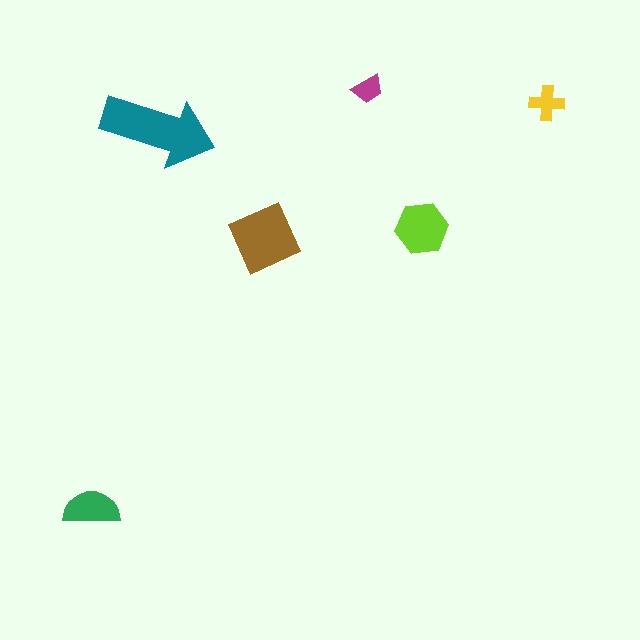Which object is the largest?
The teal arrow.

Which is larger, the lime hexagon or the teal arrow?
The teal arrow.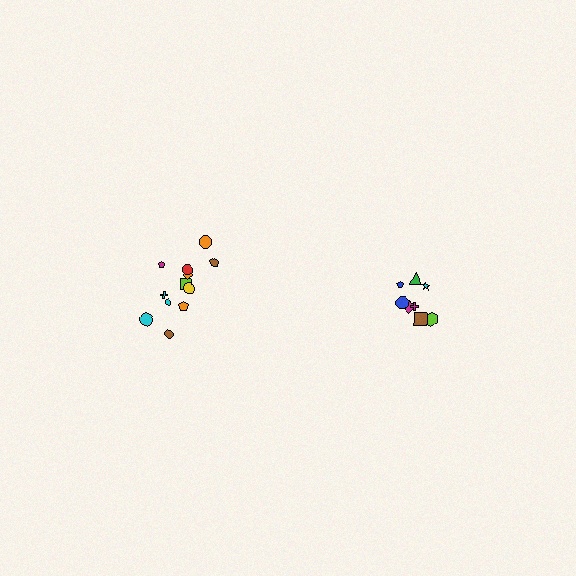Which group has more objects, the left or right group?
The left group.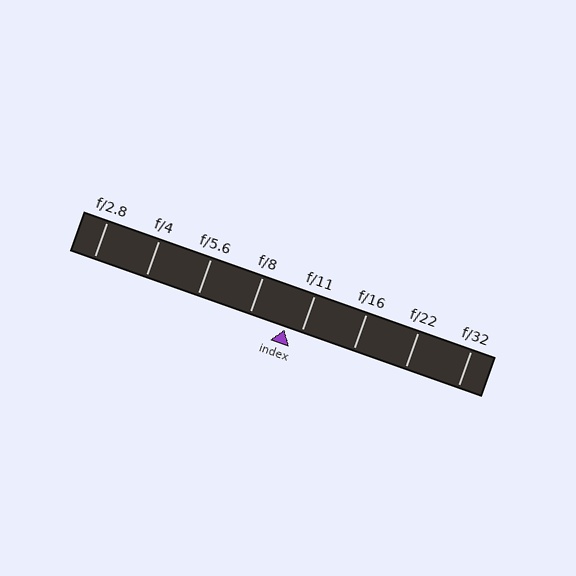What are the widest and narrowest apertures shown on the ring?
The widest aperture shown is f/2.8 and the narrowest is f/32.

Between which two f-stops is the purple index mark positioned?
The index mark is between f/8 and f/11.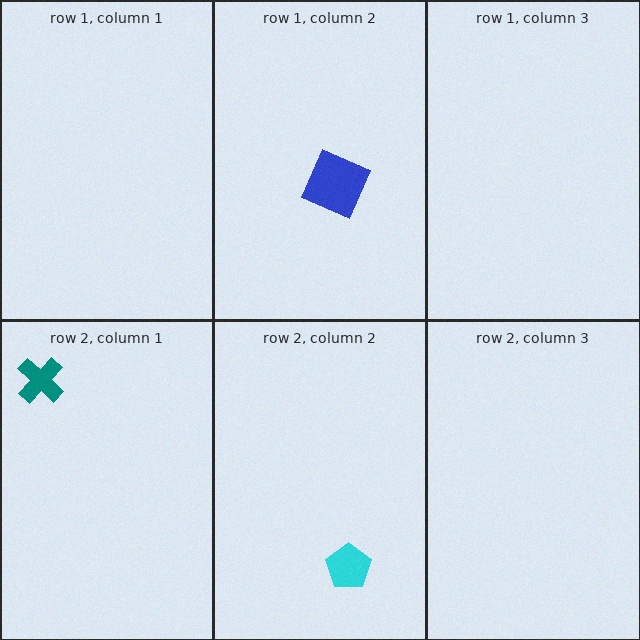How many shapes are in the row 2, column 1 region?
1.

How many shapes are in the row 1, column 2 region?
1.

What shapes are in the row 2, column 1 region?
The teal cross.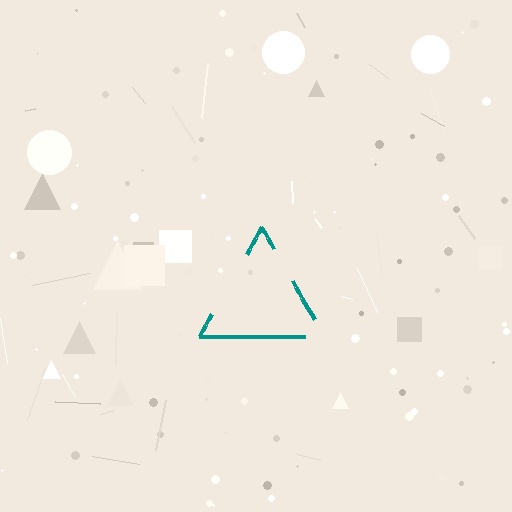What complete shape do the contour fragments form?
The contour fragments form a triangle.